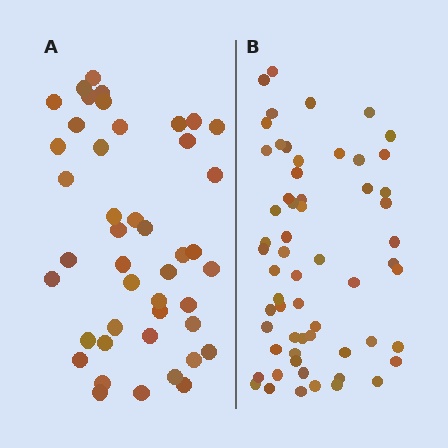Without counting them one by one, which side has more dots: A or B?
Region B (the right region) has more dots.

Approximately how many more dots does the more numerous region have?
Region B has approximately 15 more dots than region A.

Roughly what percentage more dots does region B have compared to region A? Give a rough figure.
About 35% more.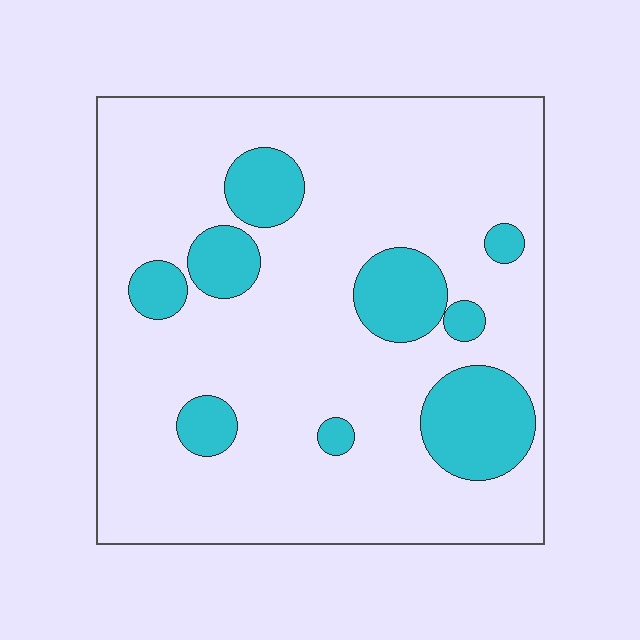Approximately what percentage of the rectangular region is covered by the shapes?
Approximately 20%.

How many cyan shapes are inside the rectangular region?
9.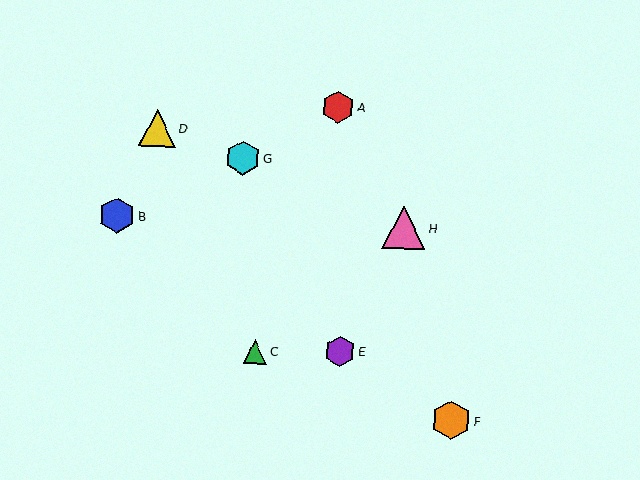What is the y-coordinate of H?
Object H is at y≈227.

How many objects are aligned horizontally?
2 objects (B, H) are aligned horizontally.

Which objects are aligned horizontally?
Objects B, H are aligned horizontally.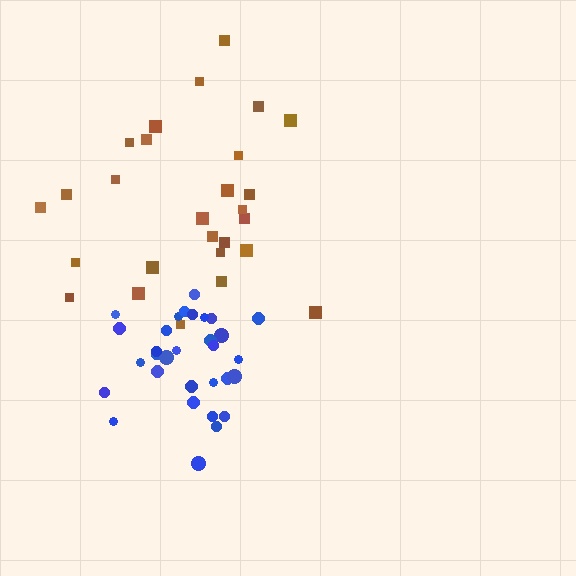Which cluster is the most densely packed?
Blue.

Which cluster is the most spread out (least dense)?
Brown.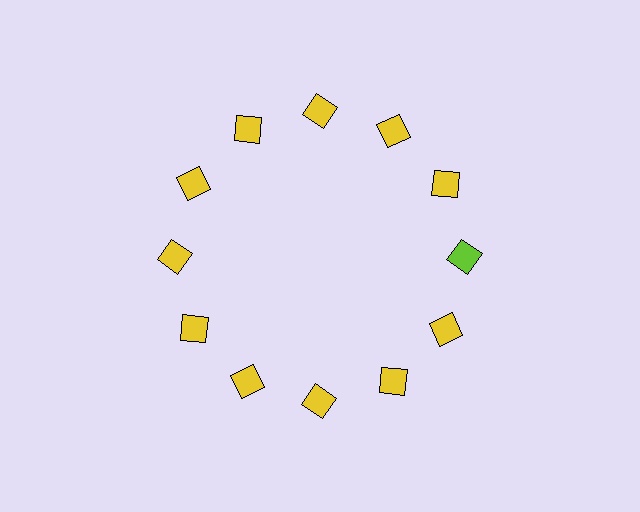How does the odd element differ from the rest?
It has a different color: lime instead of yellow.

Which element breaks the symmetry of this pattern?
The lime square at roughly the 3 o'clock position breaks the symmetry. All other shapes are yellow squares.